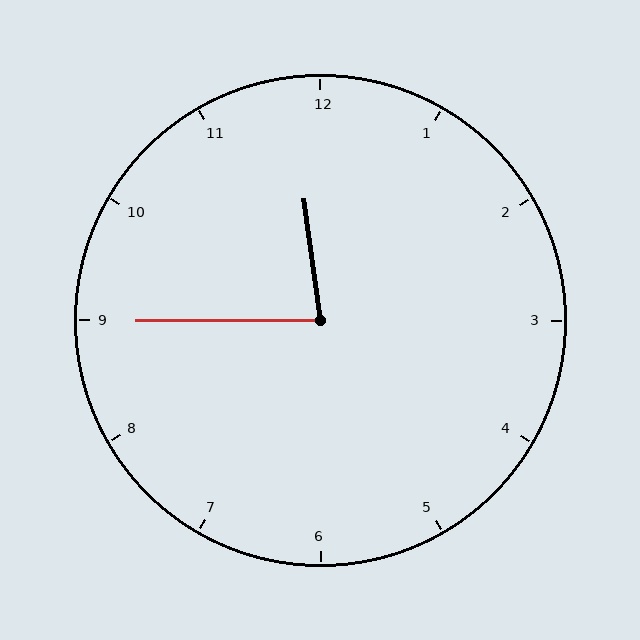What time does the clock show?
11:45.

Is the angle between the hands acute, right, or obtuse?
It is acute.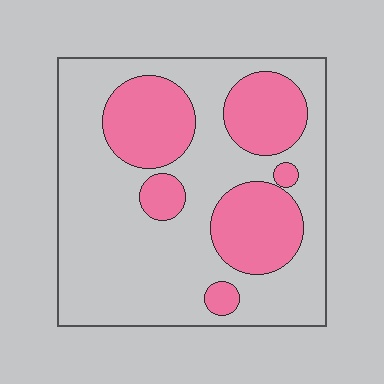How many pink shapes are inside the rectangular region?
6.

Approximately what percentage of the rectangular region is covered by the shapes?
Approximately 30%.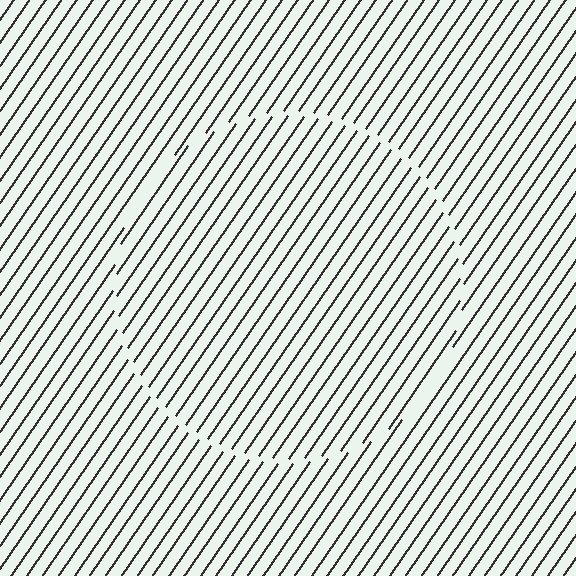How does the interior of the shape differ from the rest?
The interior of the shape contains the same grating, shifted by half a period — the contour is defined by the phase discontinuity where line-ends from the inner and outer gratings abut.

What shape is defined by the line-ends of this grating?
An illusory circle. The interior of the shape contains the same grating, shifted by half a period — the contour is defined by the phase discontinuity where line-ends from the inner and outer gratings abut.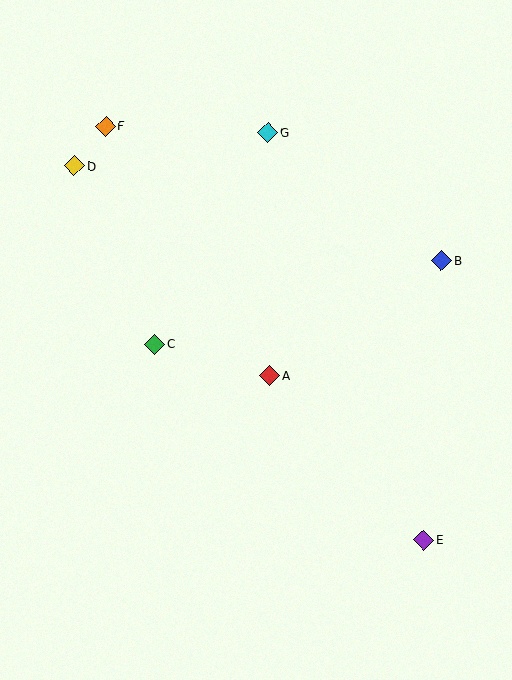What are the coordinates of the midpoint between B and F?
The midpoint between B and F is at (274, 193).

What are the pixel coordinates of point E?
Point E is at (424, 540).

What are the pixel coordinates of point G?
Point G is at (268, 132).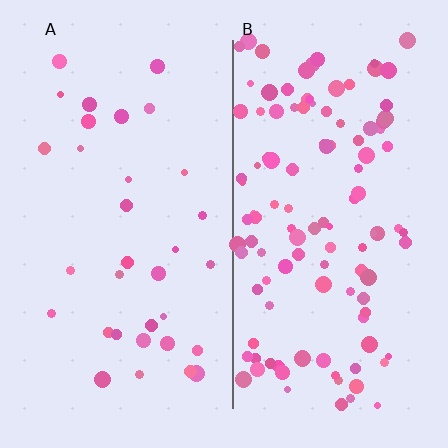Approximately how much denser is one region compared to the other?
Approximately 3.5× — region B over region A.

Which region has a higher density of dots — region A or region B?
B (the right).